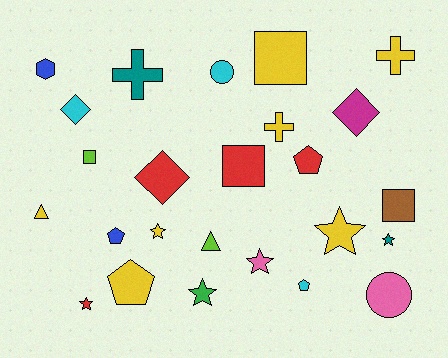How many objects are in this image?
There are 25 objects.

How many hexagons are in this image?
There is 1 hexagon.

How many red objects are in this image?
There are 4 red objects.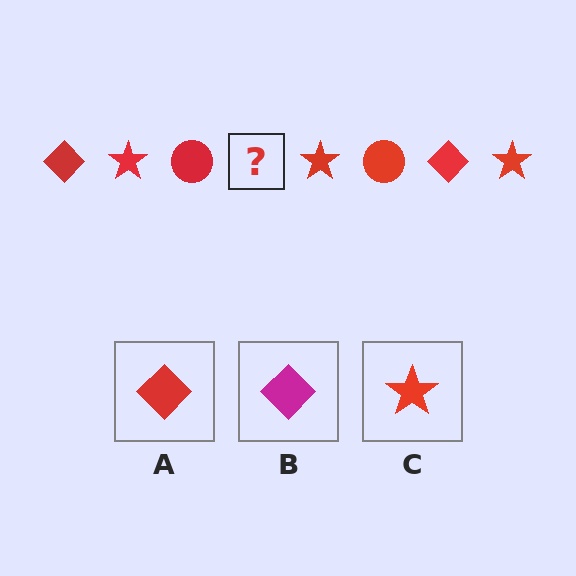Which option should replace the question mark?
Option A.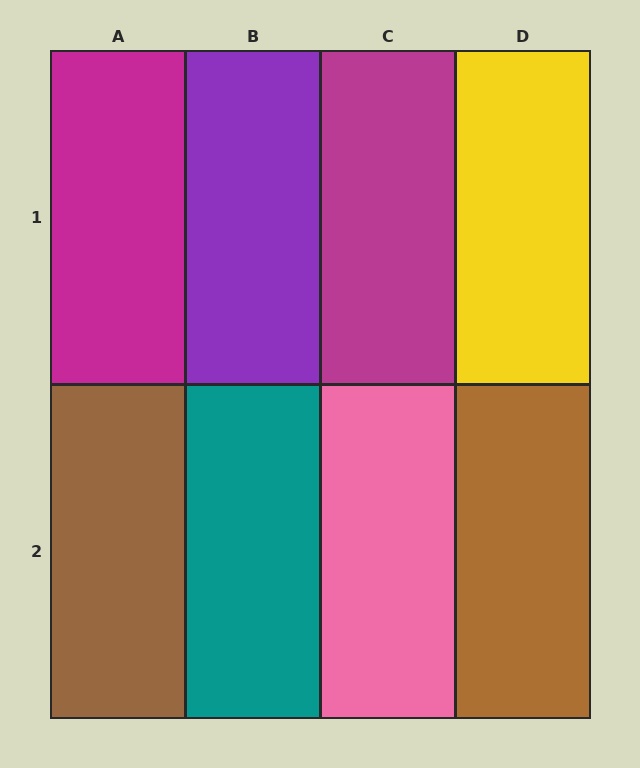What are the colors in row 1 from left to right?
Magenta, purple, magenta, yellow.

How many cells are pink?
1 cell is pink.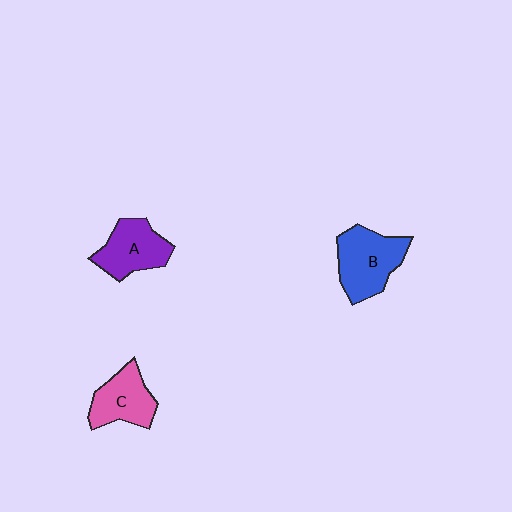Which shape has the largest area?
Shape B (blue).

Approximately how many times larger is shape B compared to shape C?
Approximately 1.3 times.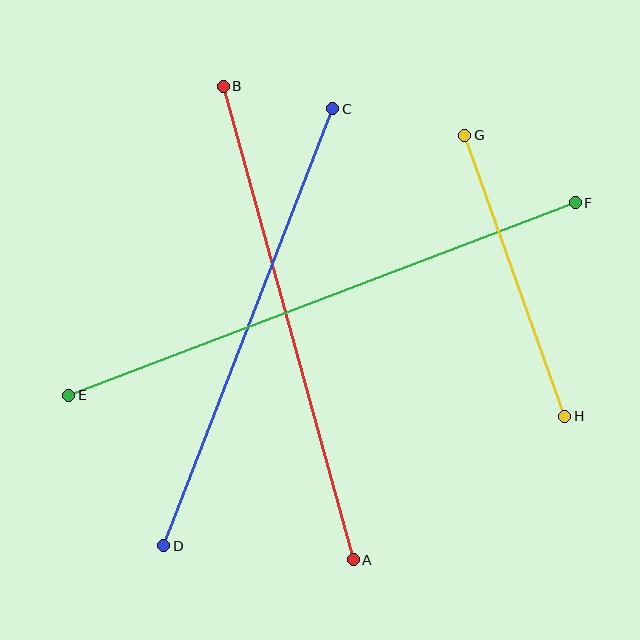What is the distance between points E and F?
The distance is approximately 542 pixels.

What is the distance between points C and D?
The distance is approximately 469 pixels.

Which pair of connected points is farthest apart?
Points E and F are farthest apart.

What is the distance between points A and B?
The distance is approximately 491 pixels.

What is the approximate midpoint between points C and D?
The midpoint is at approximately (248, 327) pixels.